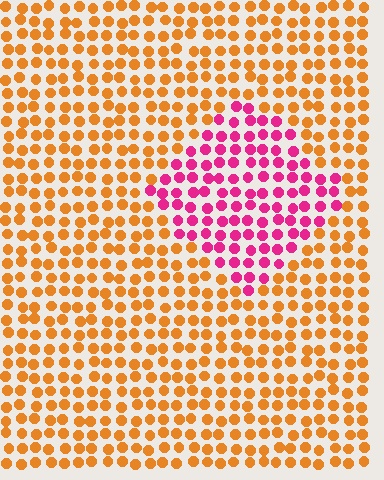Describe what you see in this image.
The image is filled with small orange elements in a uniform arrangement. A diamond-shaped region is visible where the elements are tinted to a slightly different hue, forming a subtle color boundary.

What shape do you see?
I see a diamond.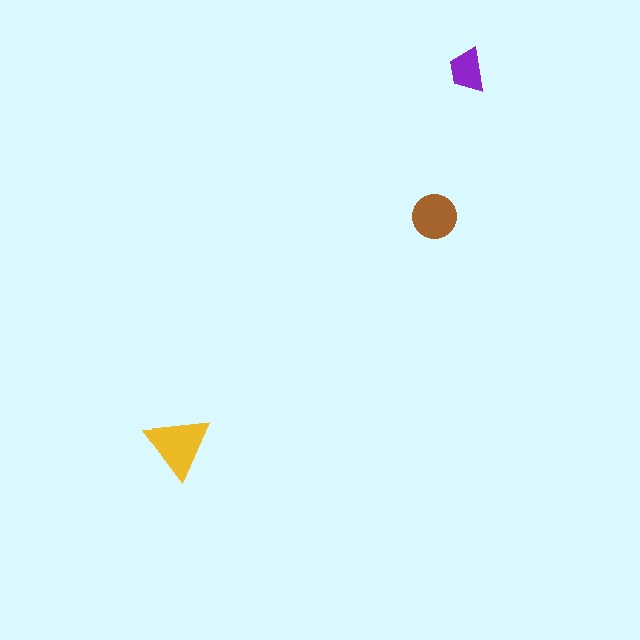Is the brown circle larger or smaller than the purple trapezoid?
Larger.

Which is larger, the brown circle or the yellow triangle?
The yellow triangle.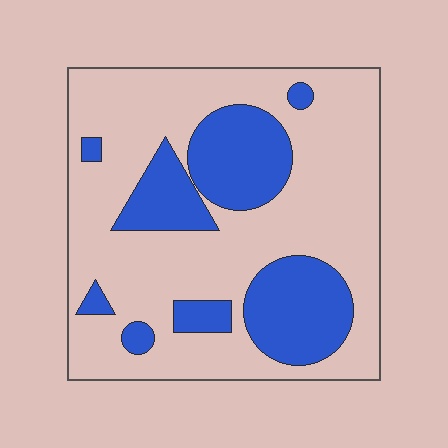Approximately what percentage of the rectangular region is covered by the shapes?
Approximately 30%.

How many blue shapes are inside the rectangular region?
8.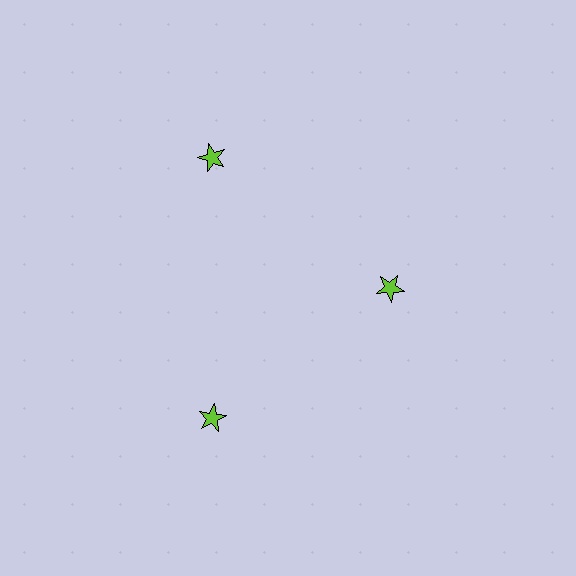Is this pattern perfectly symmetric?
No. The 3 lime stars are arranged in a ring, but one element near the 3 o'clock position is pulled inward toward the center, breaking the 3-fold rotational symmetry.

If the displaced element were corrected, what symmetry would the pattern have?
It would have 3-fold rotational symmetry — the pattern would map onto itself every 120 degrees.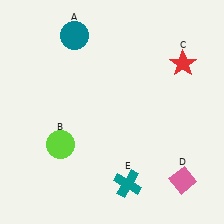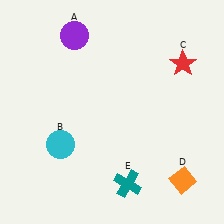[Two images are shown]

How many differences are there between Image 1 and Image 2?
There are 3 differences between the two images.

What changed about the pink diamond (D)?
In Image 1, D is pink. In Image 2, it changed to orange.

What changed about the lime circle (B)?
In Image 1, B is lime. In Image 2, it changed to cyan.